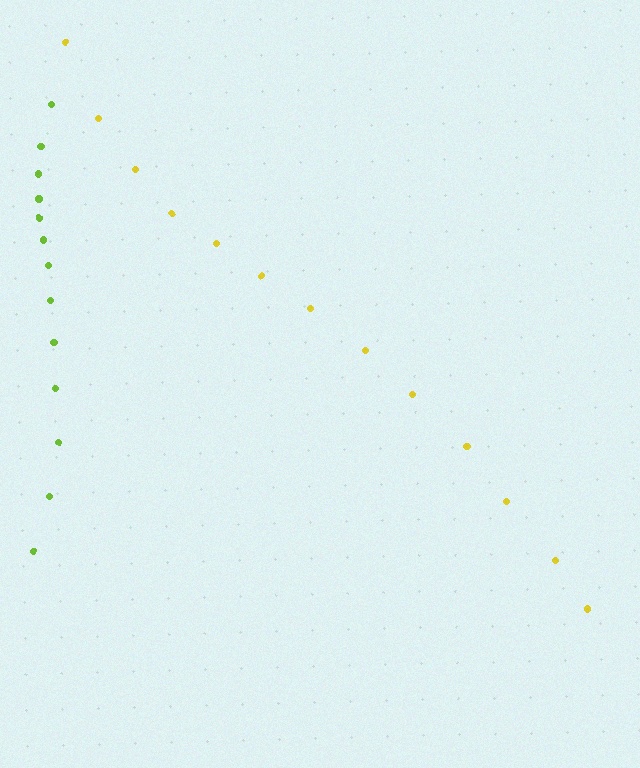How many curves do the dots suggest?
There are 2 distinct paths.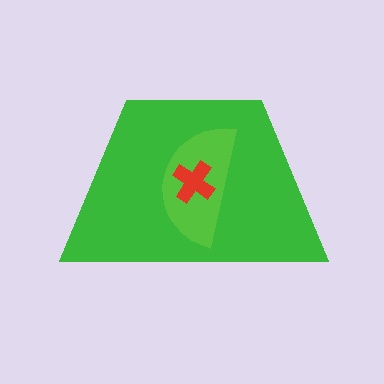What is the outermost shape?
The green trapezoid.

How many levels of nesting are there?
3.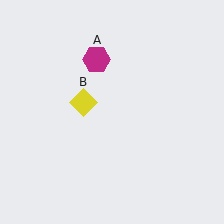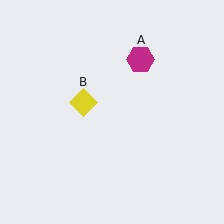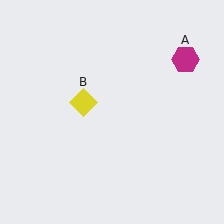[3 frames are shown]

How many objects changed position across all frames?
1 object changed position: magenta hexagon (object A).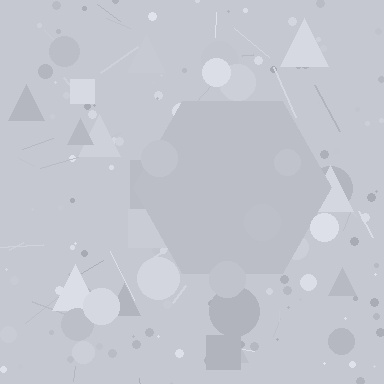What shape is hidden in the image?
A hexagon is hidden in the image.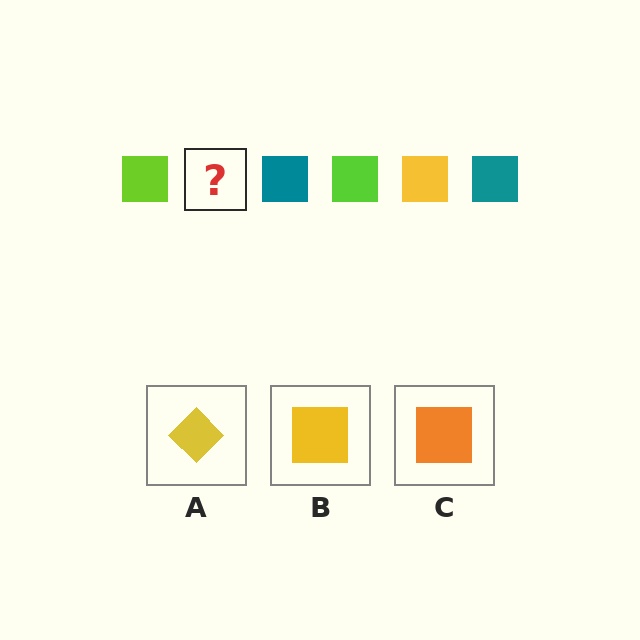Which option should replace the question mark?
Option B.